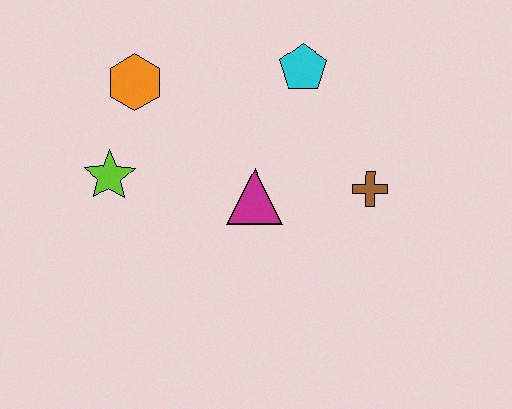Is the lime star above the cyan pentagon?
No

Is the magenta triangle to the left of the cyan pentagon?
Yes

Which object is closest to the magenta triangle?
The brown cross is closest to the magenta triangle.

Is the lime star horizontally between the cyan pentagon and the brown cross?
No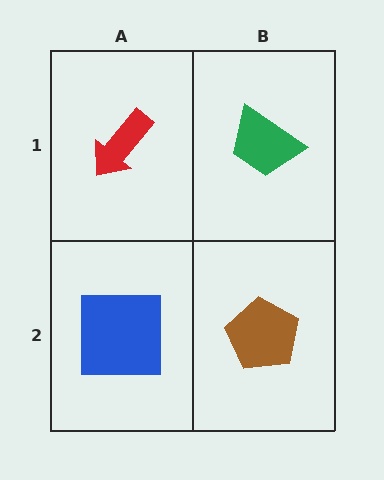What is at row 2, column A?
A blue square.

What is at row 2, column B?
A brown pentagon.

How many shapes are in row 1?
2 shapes.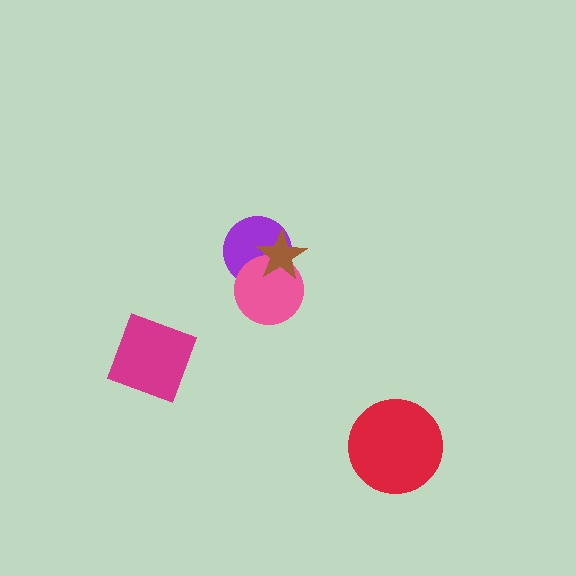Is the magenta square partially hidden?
No, no other shape covers it.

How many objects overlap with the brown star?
2 objects overlap with the brown star.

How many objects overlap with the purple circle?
2 objects overlap with the purple circle.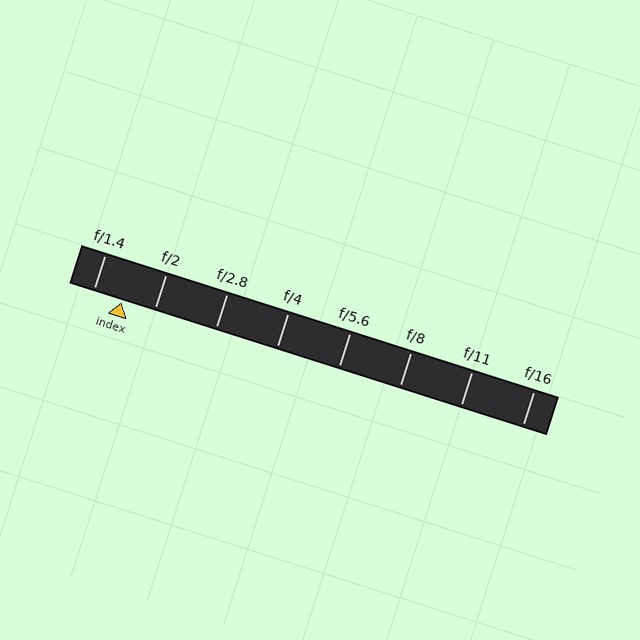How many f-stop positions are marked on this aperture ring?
There are 8 f-stop positions marked.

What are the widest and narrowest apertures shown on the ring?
The widest aperture shown is f/1.4 and the narrowest is f/16.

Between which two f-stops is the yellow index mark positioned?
The index mark is between f/1.4 and f/2.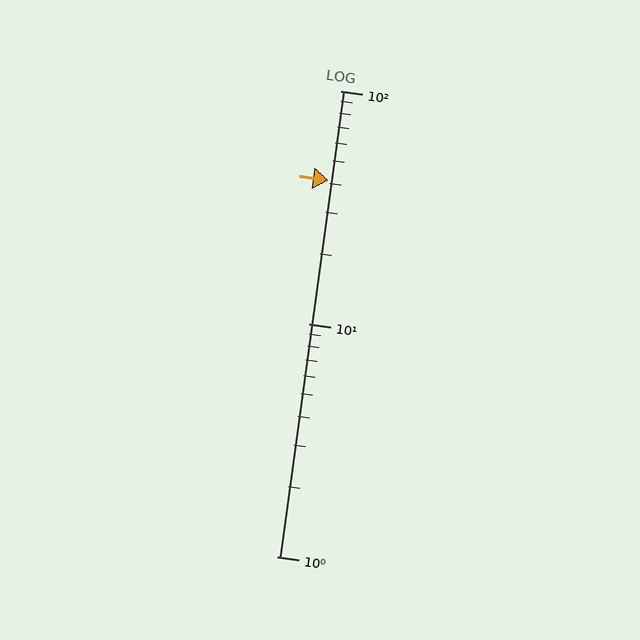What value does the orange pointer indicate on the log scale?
The pointer indicates approximately 41.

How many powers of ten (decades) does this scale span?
The scale spans 2 decades, from 1 to 100.